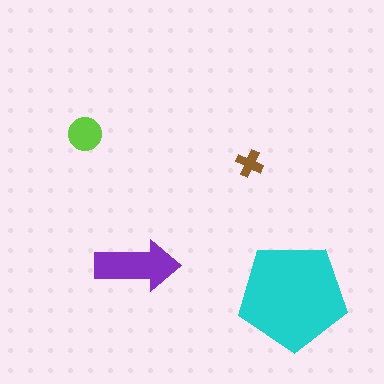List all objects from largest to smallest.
The cyan pentagon, the purple arrow, the lime circle, the brown cross.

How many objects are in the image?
There are 4 objects in the image.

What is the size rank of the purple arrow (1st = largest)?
2nd.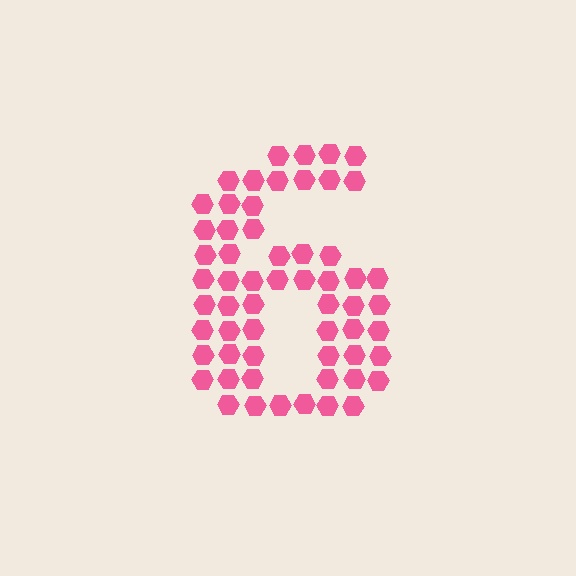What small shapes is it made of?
It is made of small hexagons.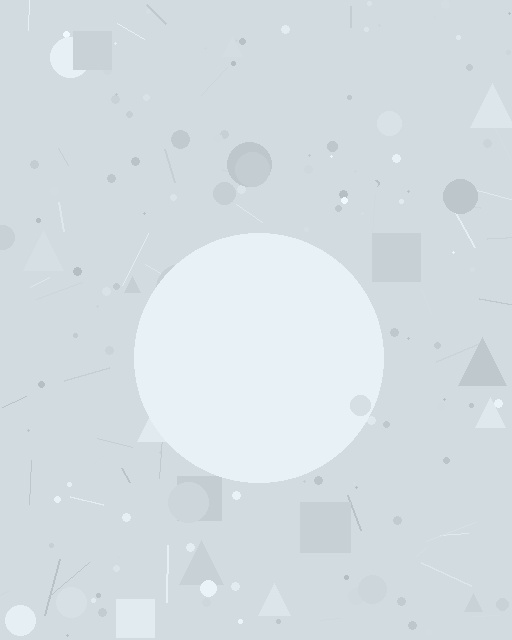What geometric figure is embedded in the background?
A circle is embedded in the background.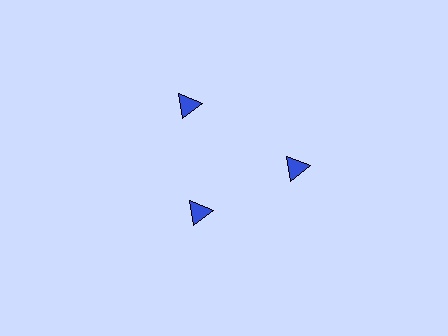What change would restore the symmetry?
The symmetry would be restored by moving it outward, back onto the ring so that all 3 triangles sit at equal angles and equal distance from the center.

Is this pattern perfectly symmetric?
No. The 3 blue triangles are arranged in a ring, but one element near the 7 o'clock position is pulled inward toward the center, breaking the 3-fold rotational symmetry.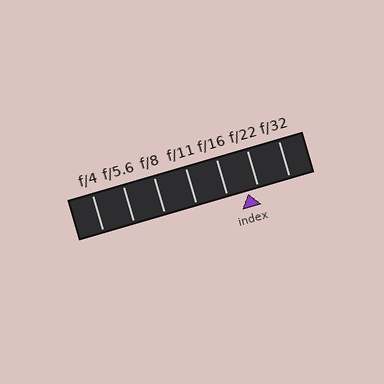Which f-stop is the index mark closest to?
The index mark is closest to f/22.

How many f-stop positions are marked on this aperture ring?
There are 7 f-stop positions marked.